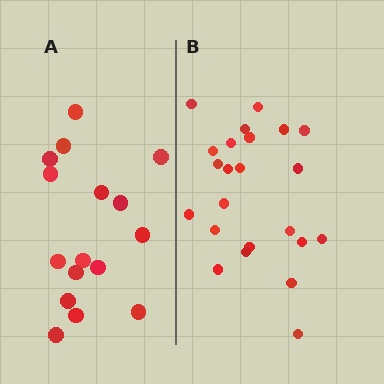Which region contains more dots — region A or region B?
Region B (the right region) has more dots.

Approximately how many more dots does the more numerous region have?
Region B has roughly 8 or so more dots than region A.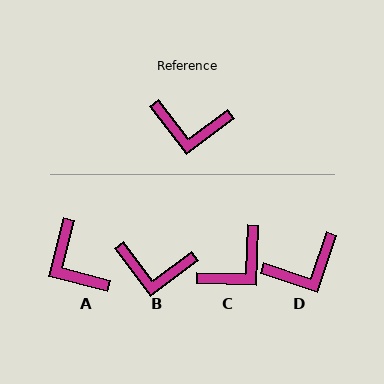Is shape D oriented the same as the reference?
No, it is off by about 34 degrees.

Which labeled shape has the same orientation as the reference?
B.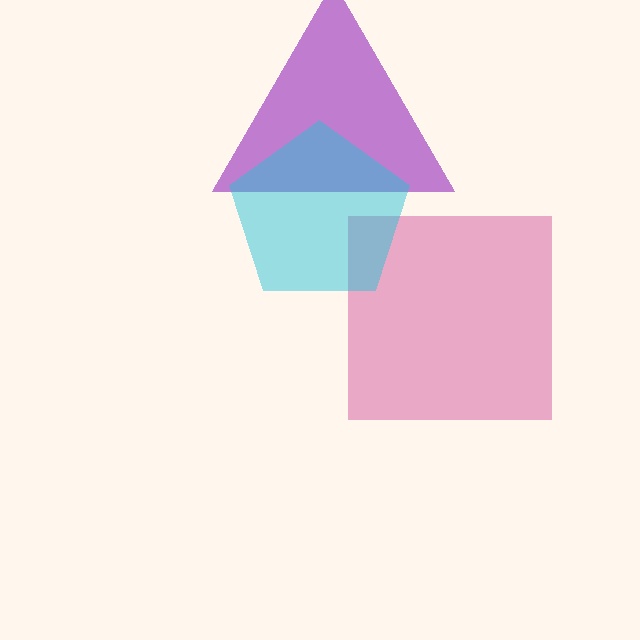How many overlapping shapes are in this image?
There are 3 overlapping shapes in the image.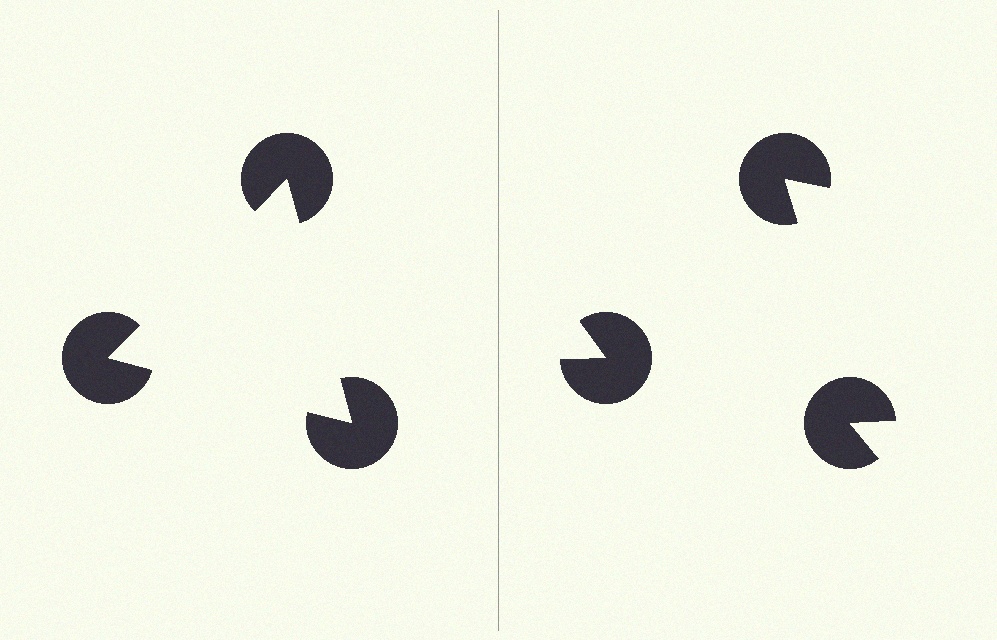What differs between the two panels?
The pac-man discs are positioned identically on both sides; only the wedge orientations differ. On the left they align to a triangle; on the right they are misaligned.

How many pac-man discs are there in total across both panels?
6 — 3 on each side.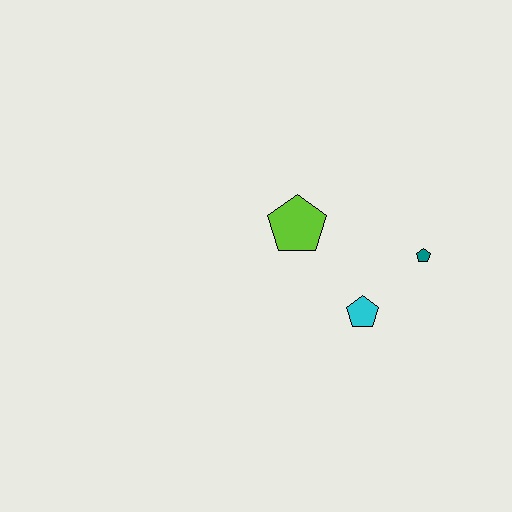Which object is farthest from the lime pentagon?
The teal pentagon is farthest from the lime pentagon.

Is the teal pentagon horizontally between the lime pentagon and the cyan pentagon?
No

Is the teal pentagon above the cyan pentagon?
Yes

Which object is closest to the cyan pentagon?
The teal pentagon is closest to the cyan pentagon.